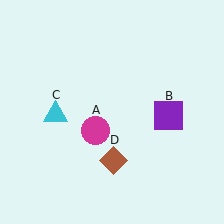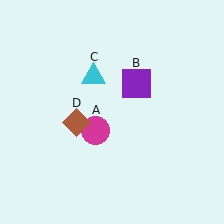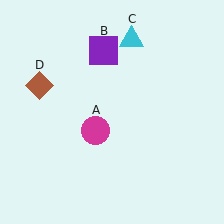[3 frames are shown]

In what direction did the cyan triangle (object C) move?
The cyan triangle (object C) moved up and to the right.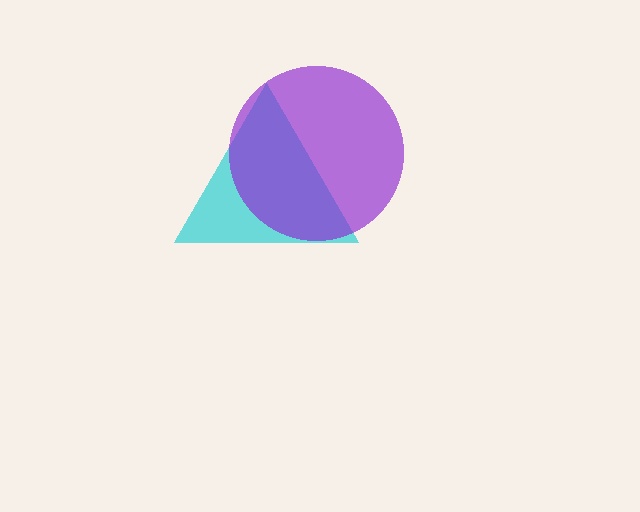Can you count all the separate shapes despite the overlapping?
Yes, there are 2 separate shapes.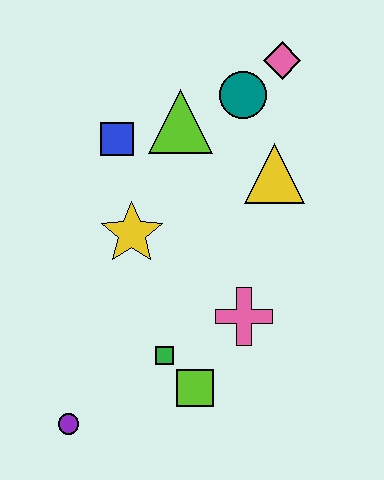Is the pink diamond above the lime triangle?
Yes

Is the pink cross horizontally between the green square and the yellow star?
No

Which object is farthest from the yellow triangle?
The purple circle is farthest from the yellow triangle.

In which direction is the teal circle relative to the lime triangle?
The teal circle is to the right of the lime triangle.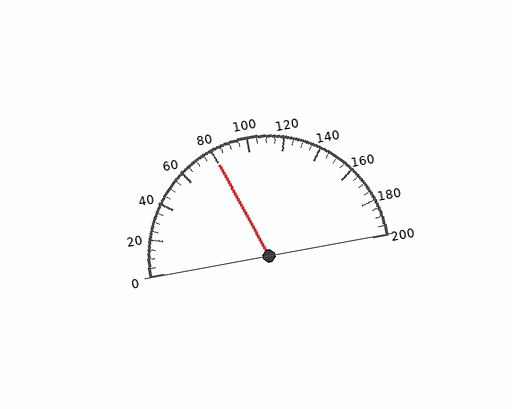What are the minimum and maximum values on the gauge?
The gauge ranges from 0 to 200.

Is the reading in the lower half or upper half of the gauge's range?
The reading is in the lower half of the range (0 to 200).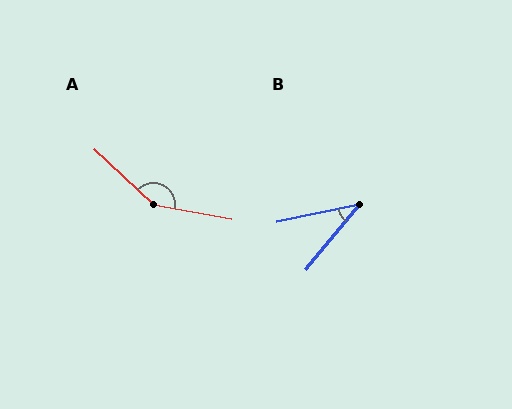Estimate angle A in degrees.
Approximately 147 degrees.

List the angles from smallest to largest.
B (39°), A (147°).